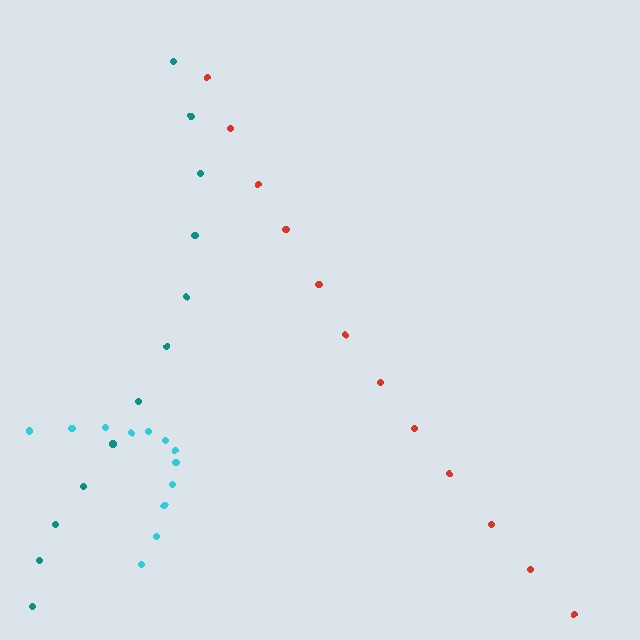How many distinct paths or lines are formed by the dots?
There are 3 distinct paths.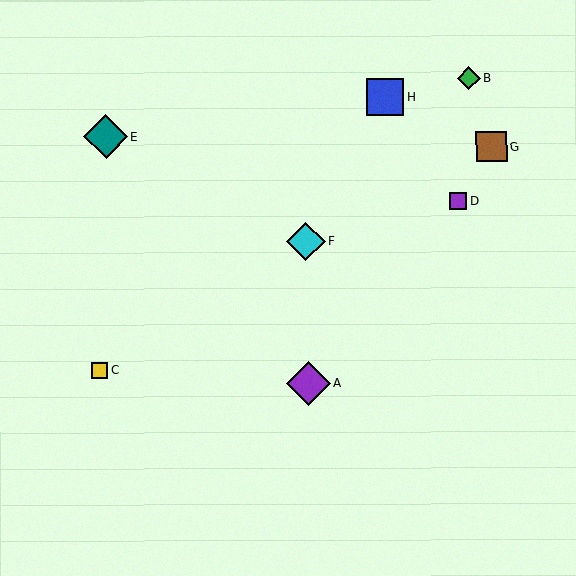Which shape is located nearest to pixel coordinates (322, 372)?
The purple diamond (labeled A) at (308, 383) is nearest to that location.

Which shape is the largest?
The purple diamond (labeled A) is the largest.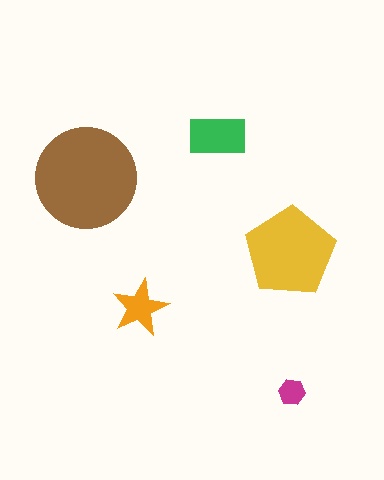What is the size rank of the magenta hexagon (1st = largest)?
5th.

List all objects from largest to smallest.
The brown circle, the yellow pentagon, the green rectangle, the orange star, the magenta hexagon.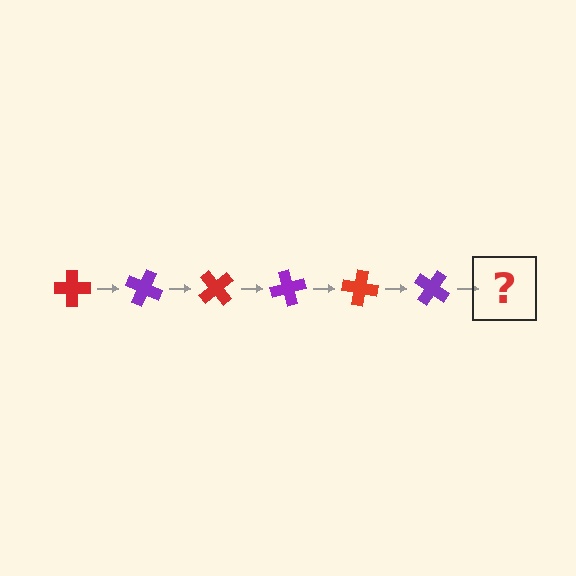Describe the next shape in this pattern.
It should be a red cross, rotated 150 degrees from the start.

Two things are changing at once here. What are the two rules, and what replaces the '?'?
The two rules are that it rotates 25 degrees each step and the color cycles through red and purple. The '?' should be a red cross, rotated 150 degrees from the start.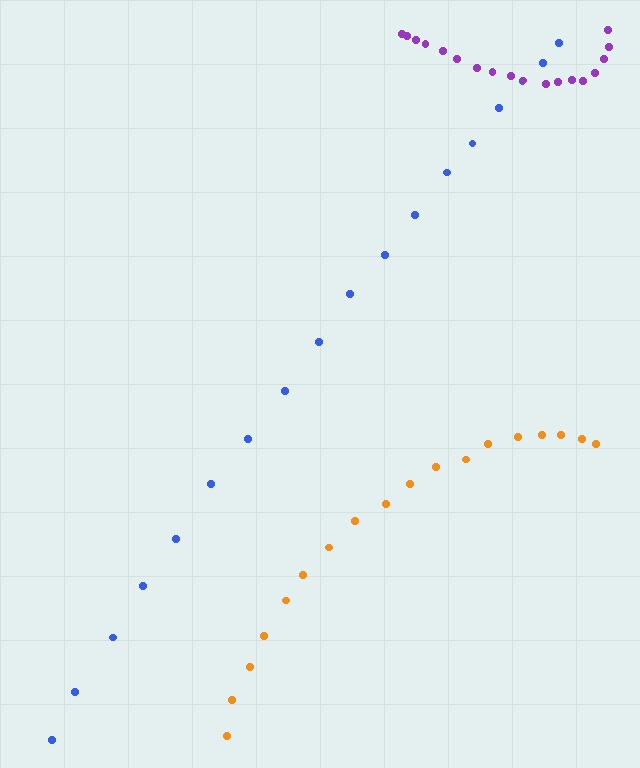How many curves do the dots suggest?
There are 3 distinct paths.